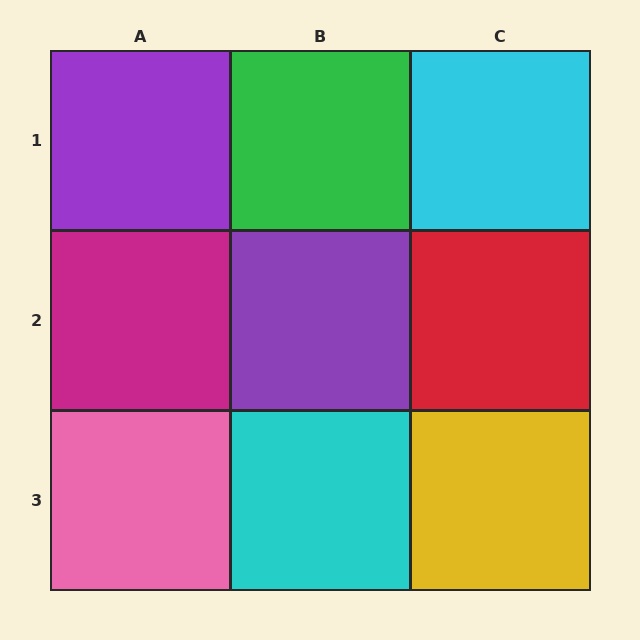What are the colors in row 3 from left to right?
Pink, cyan, yellow.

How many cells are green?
1 cell is green.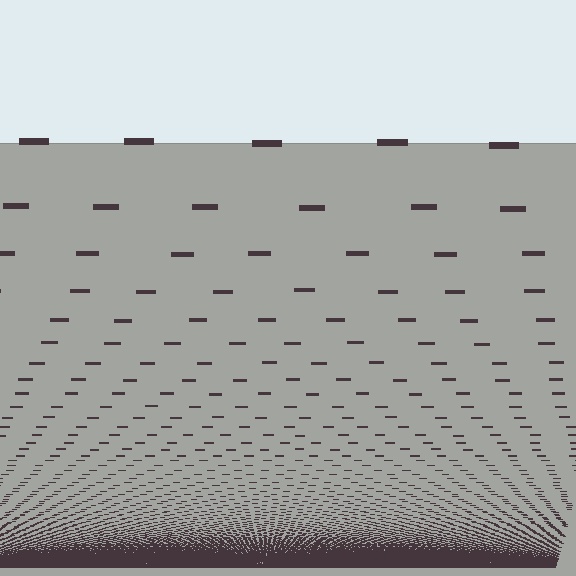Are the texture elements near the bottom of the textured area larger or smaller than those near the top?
Smaller. The gradient is inverted — elements near the bottom are smaller and denser.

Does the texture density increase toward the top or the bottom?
Density increases toward the bottom.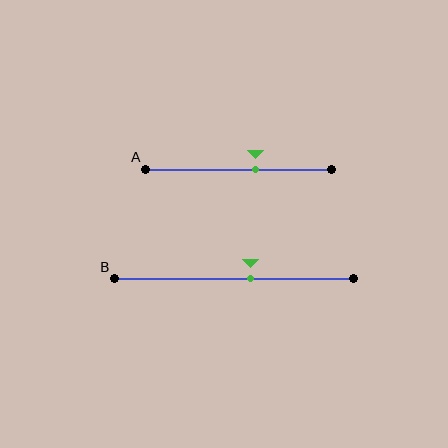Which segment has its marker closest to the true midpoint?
Segment B has its marker closest to the true midpoint.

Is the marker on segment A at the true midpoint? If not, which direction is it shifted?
No, the marker on segment A is shifted to the right by about 9% of the segment length.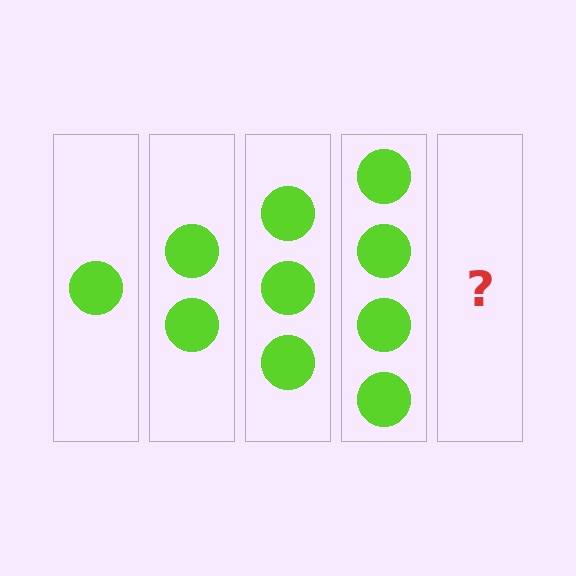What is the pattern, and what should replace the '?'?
The pattern is that each step adds one more circle. The '?' should be 5 circles.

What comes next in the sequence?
The next element should be 5 circles.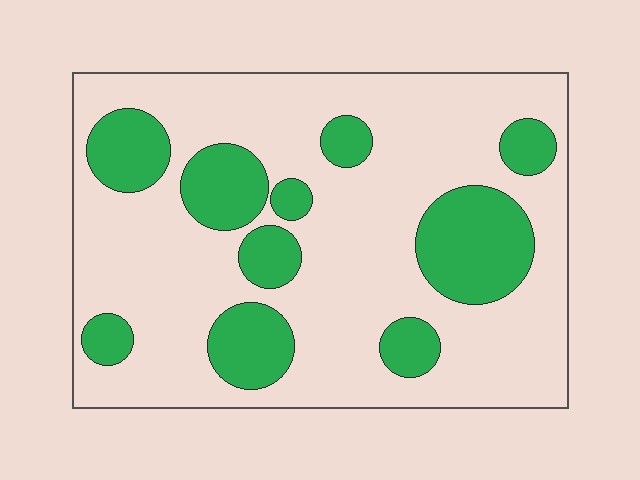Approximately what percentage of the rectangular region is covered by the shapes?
Approximately 25%.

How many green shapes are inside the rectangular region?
10.